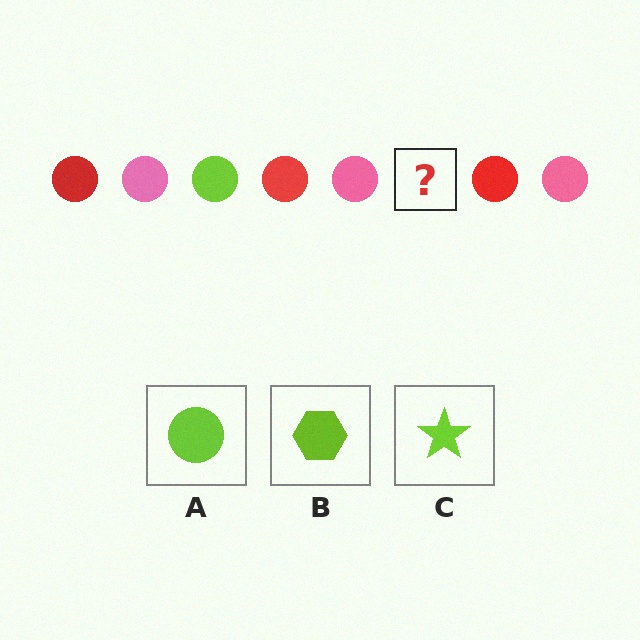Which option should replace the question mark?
Option A.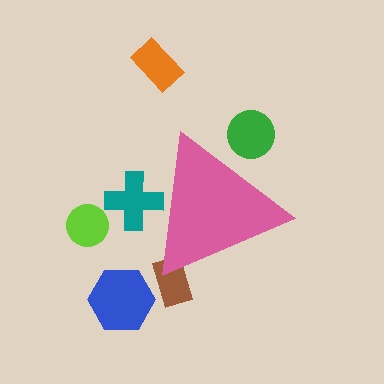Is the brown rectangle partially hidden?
Yes, the brown rectangle is partially hidden behind the pink triangle.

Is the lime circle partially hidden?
No, the lime circle is fully visible.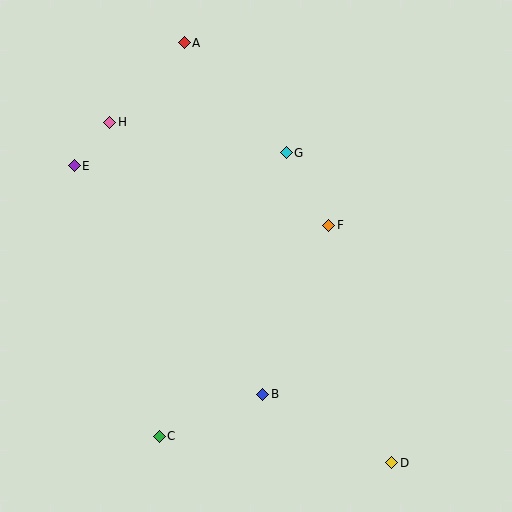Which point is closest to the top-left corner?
Point H is closest to the top-left corner.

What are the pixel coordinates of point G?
Point G is at (287, 153).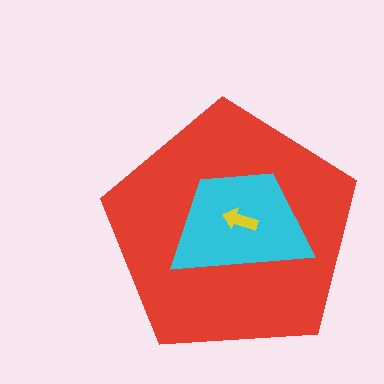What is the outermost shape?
The red pentagon.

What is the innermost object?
The yellow arrow.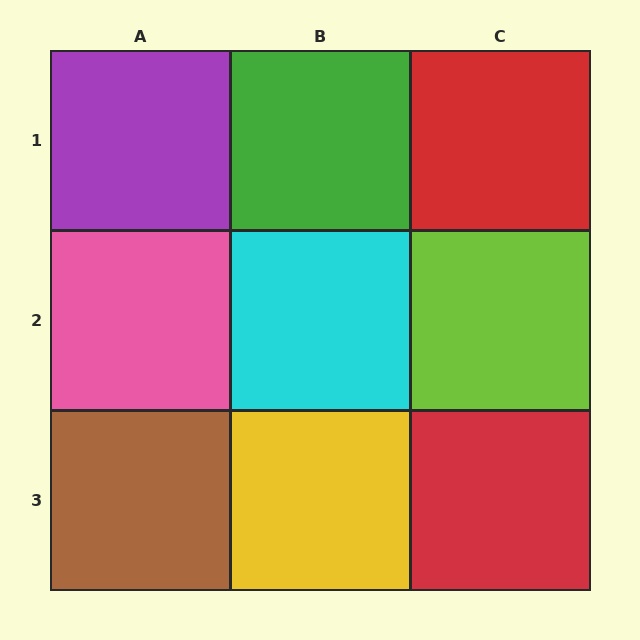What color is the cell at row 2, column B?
Cyan.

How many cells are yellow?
1 cell is yellow.